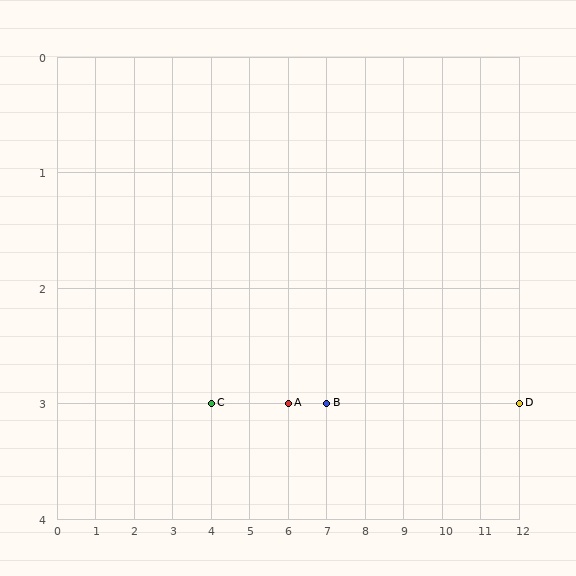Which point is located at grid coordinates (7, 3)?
Point B is at (7, 3).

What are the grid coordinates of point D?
Point D is at grid coordinates (12, 3).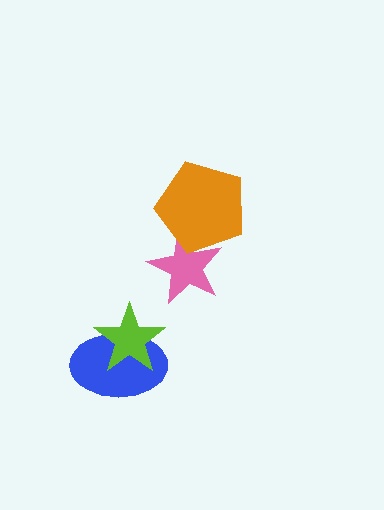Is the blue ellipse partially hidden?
Yes, it is partially covered by another shape.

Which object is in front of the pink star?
The orange pentagon is in front of the pink star.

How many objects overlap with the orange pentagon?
1 object overlaps with the orange pentagon.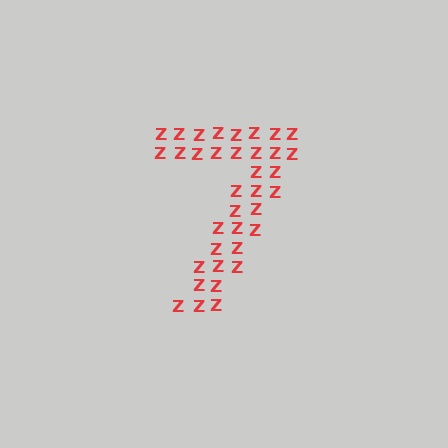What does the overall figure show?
The overall figure shows the digit 7.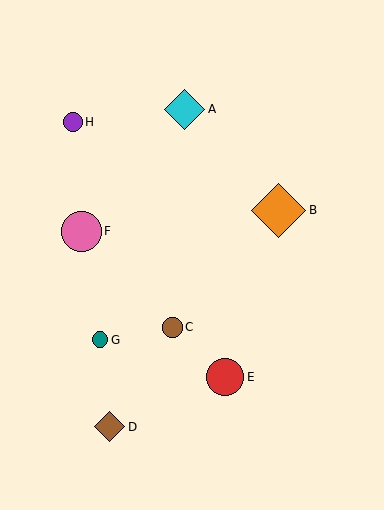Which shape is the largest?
The orange diamond (labeled B) is the largest.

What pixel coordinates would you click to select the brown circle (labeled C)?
Click at (173, 327) to select the brown circle C.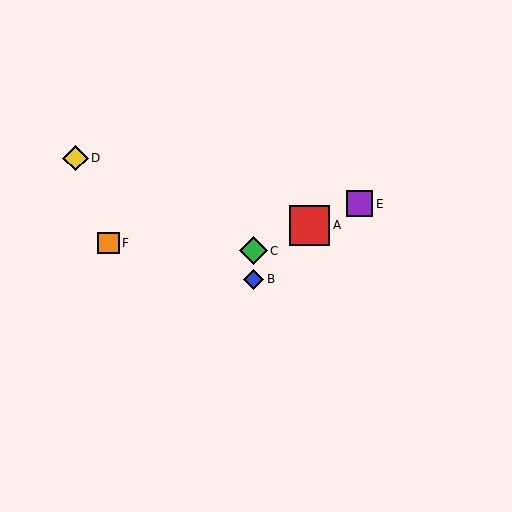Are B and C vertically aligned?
Yes, both are at x≈253.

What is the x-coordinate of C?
Object C is at x≈253.